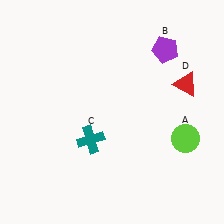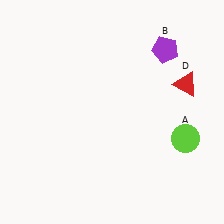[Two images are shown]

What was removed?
The teal cross (C) was removed in Image 2.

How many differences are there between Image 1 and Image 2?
There is 1 difference between the two images.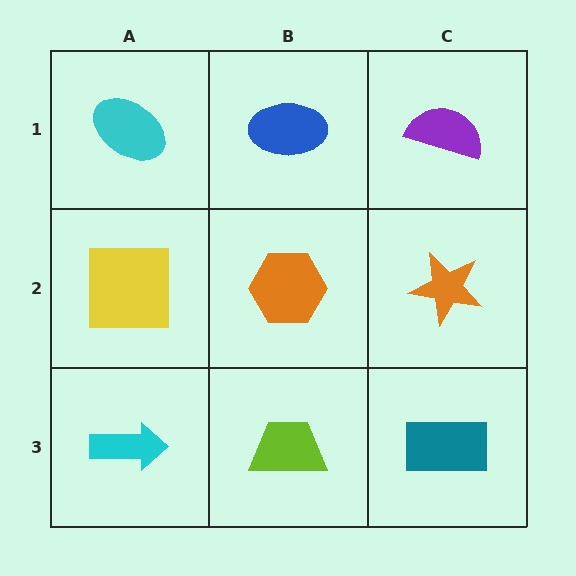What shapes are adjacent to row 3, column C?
An orange star (row 2, column C), a lime trapezoid (row 3, column B).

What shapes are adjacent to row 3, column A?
A yellow square (row 2, column A), a lime trapezoid (row 3, column B).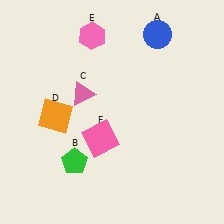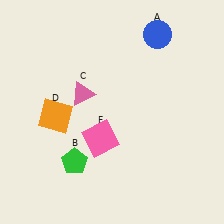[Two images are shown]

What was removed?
The pink hexagon (E) was removed in Image 2.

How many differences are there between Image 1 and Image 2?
There is 1 difference between the two images.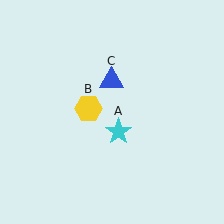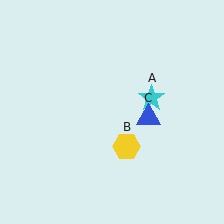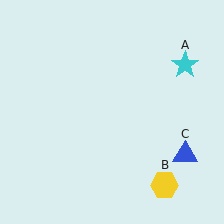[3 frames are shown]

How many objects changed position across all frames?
3 objects changed position: cyan star (object A), yellow hexagon (object B), blue triangle (object C).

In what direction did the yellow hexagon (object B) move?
The yellow hexagon (object B) moved down and to the right.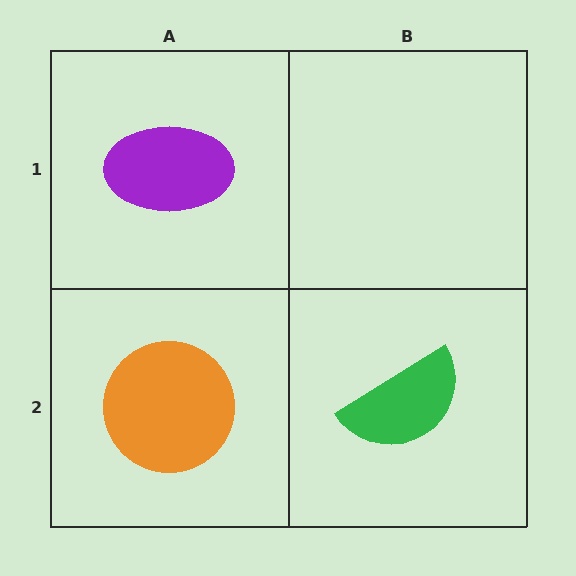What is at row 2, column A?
An orange circle.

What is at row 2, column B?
A green semicircle.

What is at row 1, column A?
A purple ellipse.